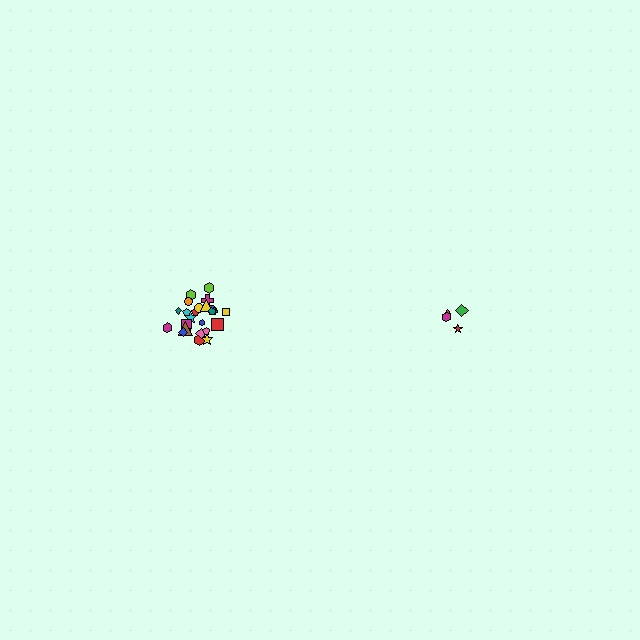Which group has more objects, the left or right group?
The left group.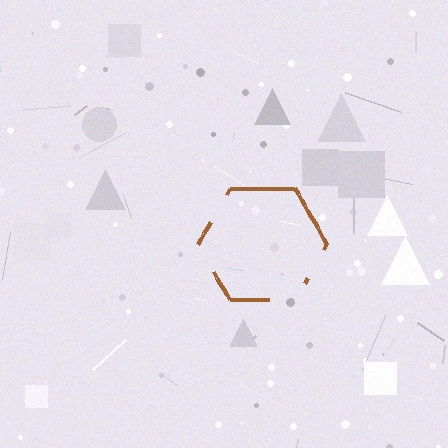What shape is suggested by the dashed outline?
The dashed outline suggests a hexagon.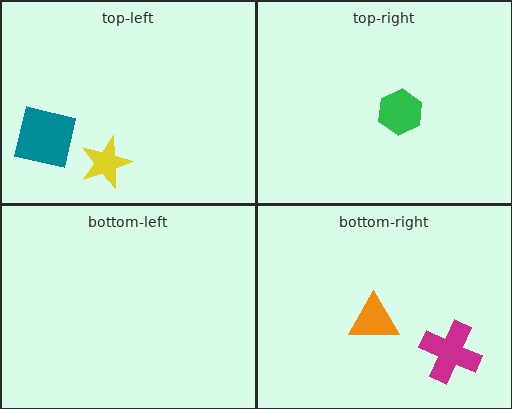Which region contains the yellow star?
The top-left region.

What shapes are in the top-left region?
The teal square, the yellow star.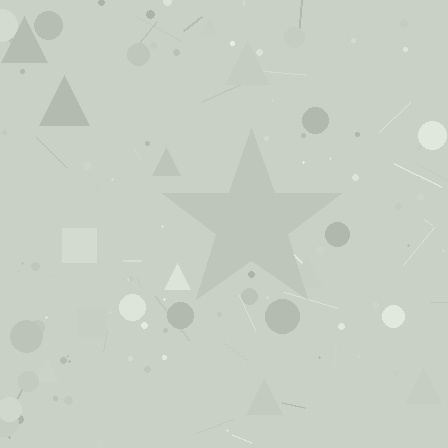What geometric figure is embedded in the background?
A star is embedded in the background.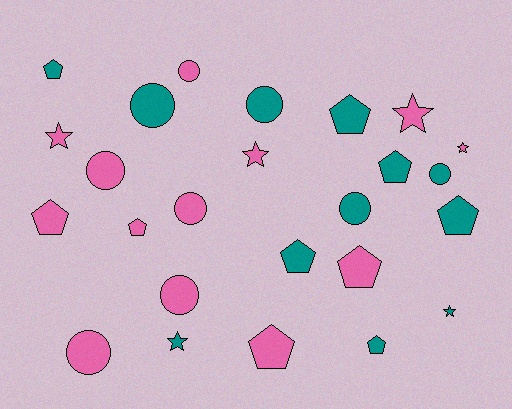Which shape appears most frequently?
Pentagon, with 10 objects.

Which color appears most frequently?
Pink, with 13 objects.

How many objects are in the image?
There are 25 objects.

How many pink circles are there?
There are 5 pink circles.